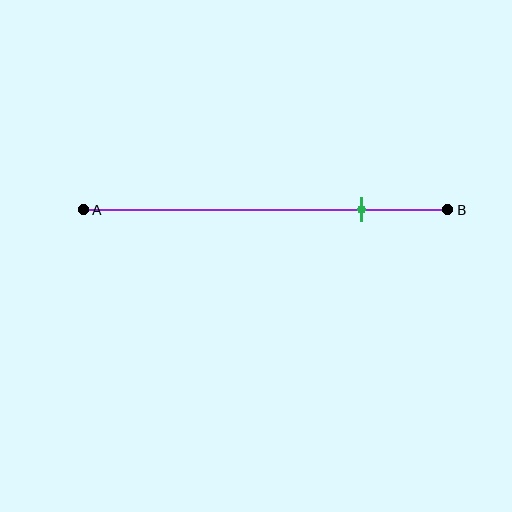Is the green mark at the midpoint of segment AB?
No, the mark is at about 75% from A, not at the 50% midpoint.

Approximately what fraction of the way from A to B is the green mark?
The green mark is approximately 75% of the way from A to B.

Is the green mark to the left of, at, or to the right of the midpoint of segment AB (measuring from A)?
The green mark is to the right of the midpoint of segment AB.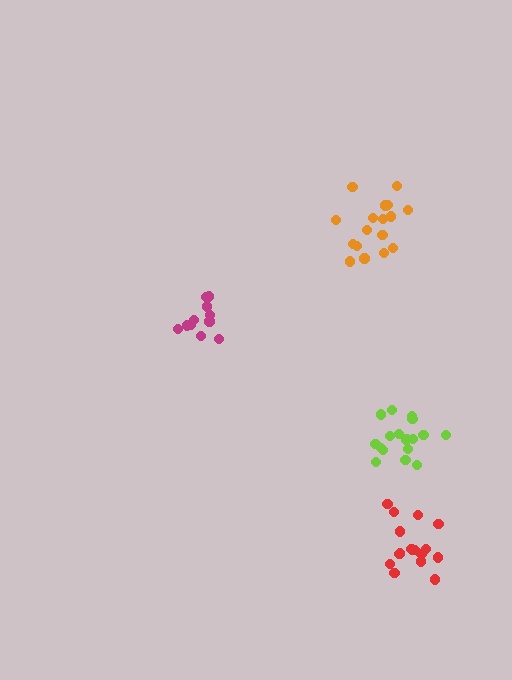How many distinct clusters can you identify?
There are 4 distinct clusters.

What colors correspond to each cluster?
The clusters are colored: lime, magenta, orange, red.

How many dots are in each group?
Group 1: 17 dots, Group 2: 11 dots, Group 3: 17 dots, Group 4: 17 dots (62 total).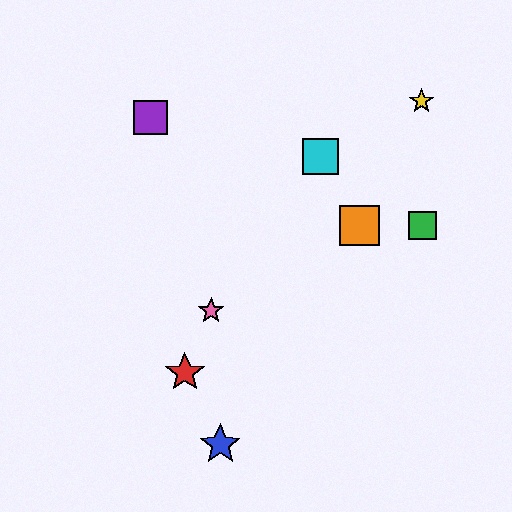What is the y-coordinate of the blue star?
The blue star is at y≈444.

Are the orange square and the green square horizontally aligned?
Yes, both are at y≈226.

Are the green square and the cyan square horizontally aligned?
No, the green square is at y≈226 and the cyan square is at y≈156.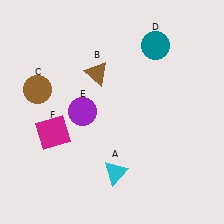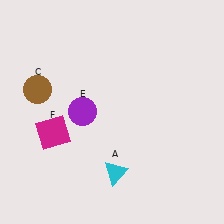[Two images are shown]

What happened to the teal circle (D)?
The teal circle (D) was removed in Image 2. It was in the top-right area of Image 1.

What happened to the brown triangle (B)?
The brown triangle (B) was removed in Image 2. It was in the top-left area of Image 1.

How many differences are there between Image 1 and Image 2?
There are 2 differences between the two images.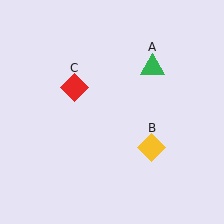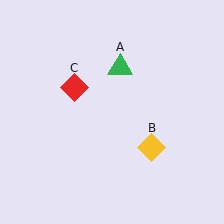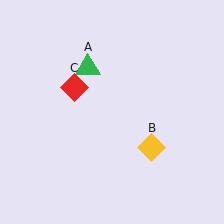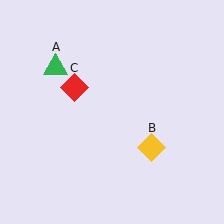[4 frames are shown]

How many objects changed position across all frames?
1 object changed position: green triangle (object A).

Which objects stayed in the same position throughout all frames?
Yellow diamond (object B) and red diamond (object C) remained stationary.